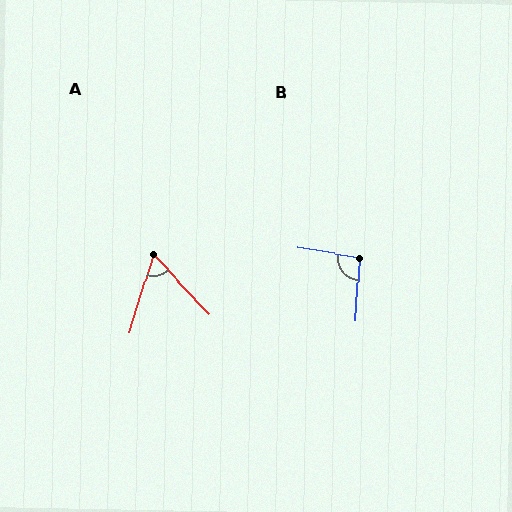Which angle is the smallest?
A, at approximately 61 degrees.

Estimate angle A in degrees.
Approximately 61 degrees.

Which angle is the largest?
B, at approximately 96 degrees.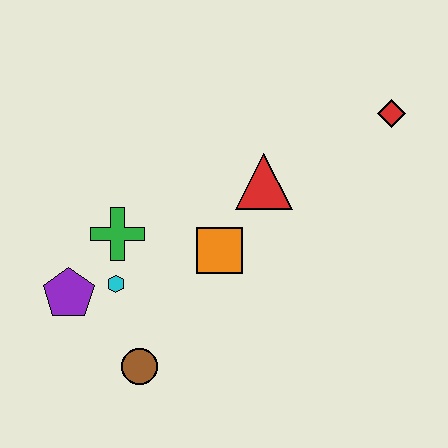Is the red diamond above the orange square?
Yes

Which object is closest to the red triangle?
The orange square is closest to the red triangle.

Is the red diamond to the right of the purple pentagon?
Yes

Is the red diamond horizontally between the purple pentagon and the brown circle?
No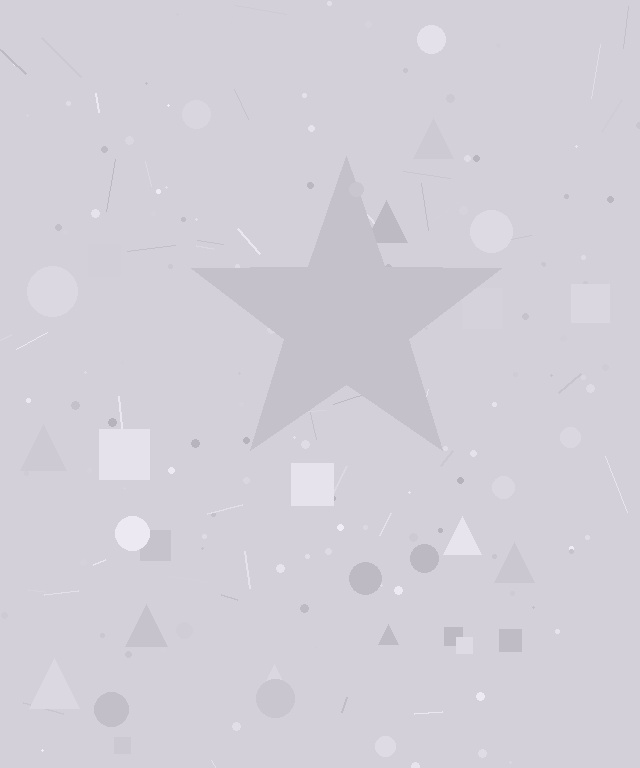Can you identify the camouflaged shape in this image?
The camouflaged shape is a star.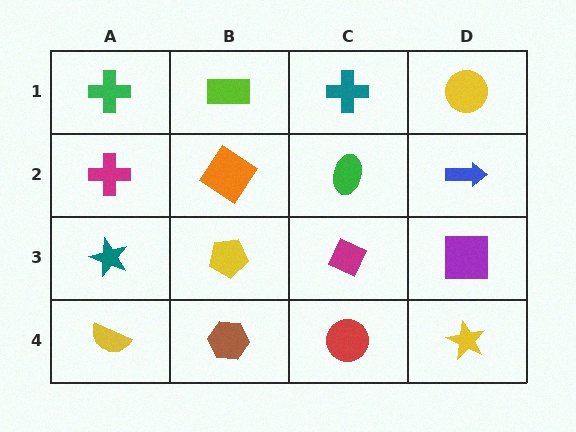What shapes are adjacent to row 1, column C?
A green ellipse (row 2, column C), a lime rectangle (row 1, column B), a yellow circle (row 1, column D).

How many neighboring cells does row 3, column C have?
4.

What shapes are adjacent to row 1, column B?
An orange diamond (row 2, column B), a green cross (row 1, column A), a teal cross (row 1, column C).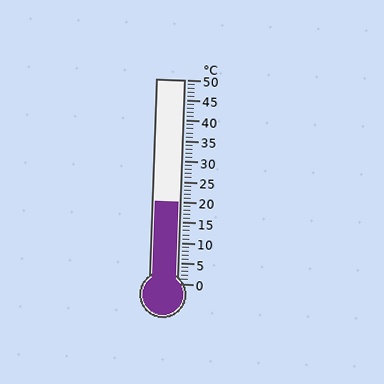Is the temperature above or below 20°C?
The temperature is at 20°C.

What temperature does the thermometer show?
The thermometer shows approximately 20°C.